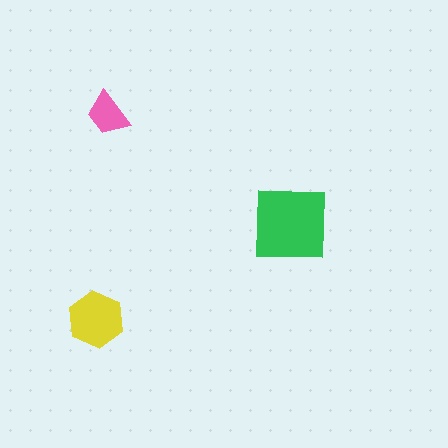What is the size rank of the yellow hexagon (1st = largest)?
2nd.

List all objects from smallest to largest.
The pink trapezoid, the yellow hexagon, the green square.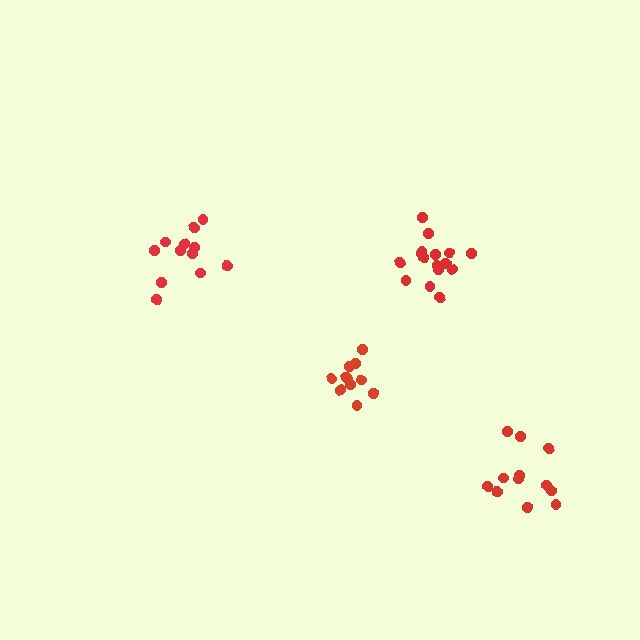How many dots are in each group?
Group 1: 12 dots, Group 2: 16 dots, Group 3: 12 dots, Group 4: 11 dots (51 total).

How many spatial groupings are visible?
There are 4 spatial groupings.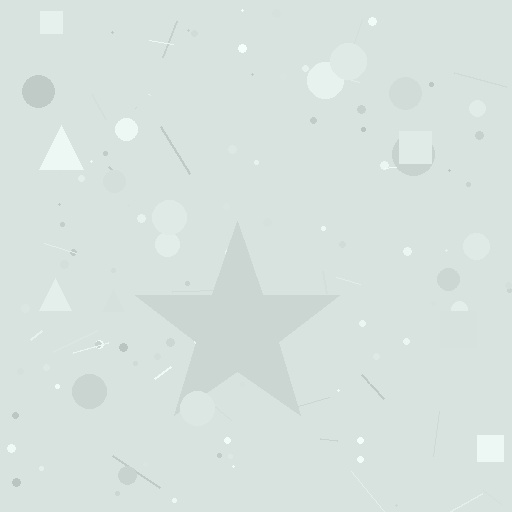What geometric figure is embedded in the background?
A star is embedded in the background.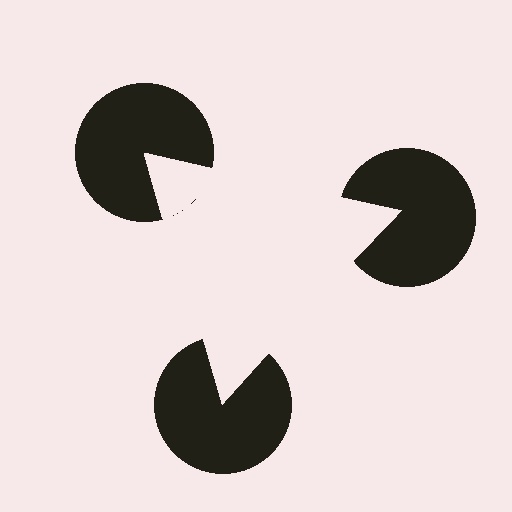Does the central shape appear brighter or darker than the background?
It typically appears slightly brighter than the background, even though no actual brightness change is drawn.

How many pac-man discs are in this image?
There are 3 — one at each vertex of the illusory triangle.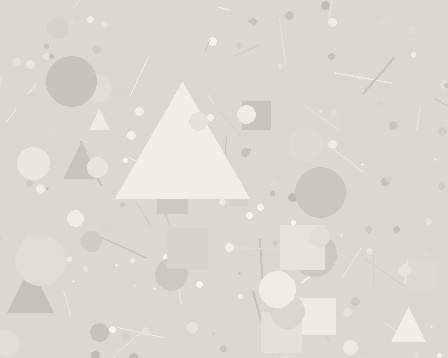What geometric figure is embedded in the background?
A triangle is embedded in the background.